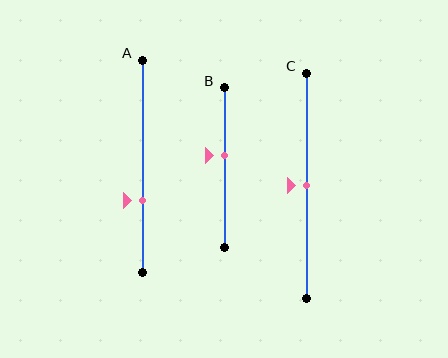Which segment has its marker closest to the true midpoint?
Segment C has its marker closest to the true midpoint.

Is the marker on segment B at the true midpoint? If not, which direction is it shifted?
No, the marker on segment B is shifted upward by about 8% of the segment length.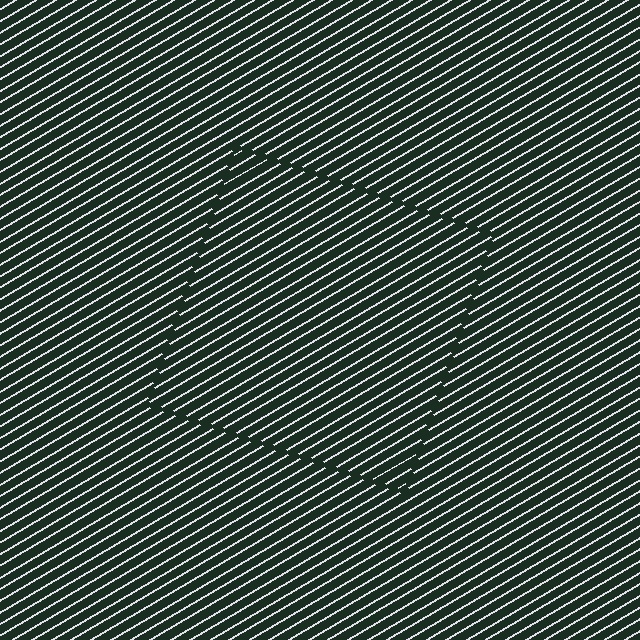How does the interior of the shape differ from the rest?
The interior of the shape contains the same grating, shifted by half a period — the contour is defined by the phase discontinuity where line-ends from the inner and outer gratings abut.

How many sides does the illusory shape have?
4 sides — the line-ends trace a square.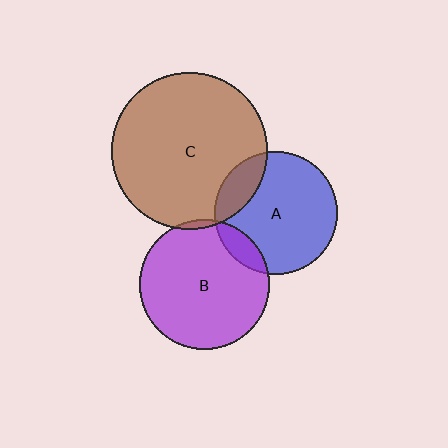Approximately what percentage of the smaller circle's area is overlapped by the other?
Approximately 5%.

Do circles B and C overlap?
Yes.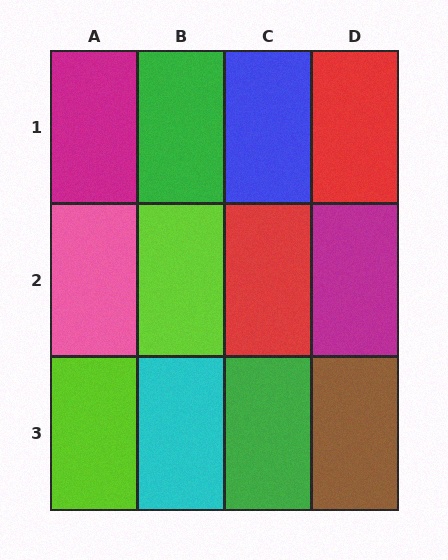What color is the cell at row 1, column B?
Green.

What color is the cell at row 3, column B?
Cyan.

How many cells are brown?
1 cell is brown.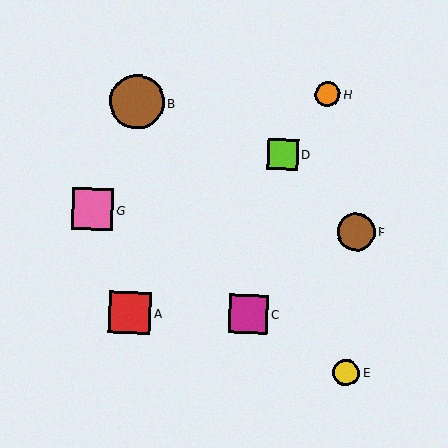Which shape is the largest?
The brown circle (labeled B) is the largest.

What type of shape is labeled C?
Shape C is a magenta square.